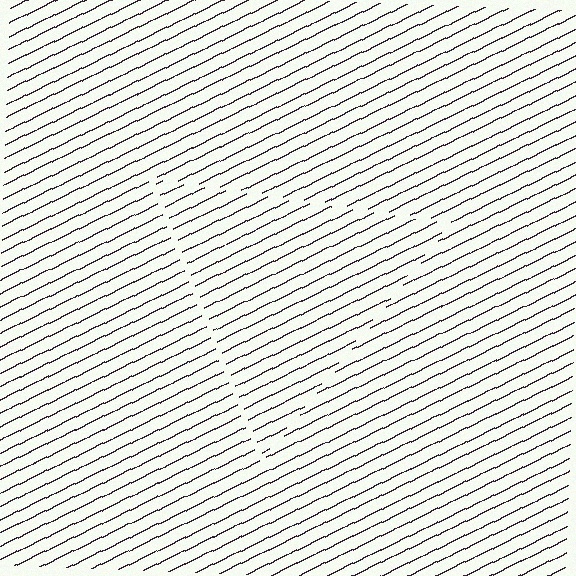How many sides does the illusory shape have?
3 sides — the line-ends trace a triangle.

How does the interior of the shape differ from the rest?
The interior of the shape contains the same grating, shifted by half a period — the contour is defined by the phase discontinuity where line-ends from the inner and outer gratings abut.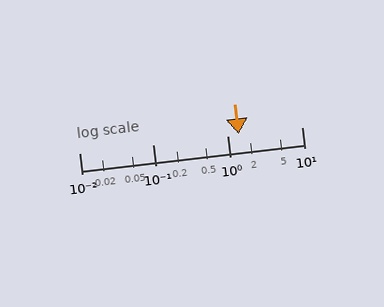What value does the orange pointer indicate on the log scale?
The pointer indicates approximately 1.4.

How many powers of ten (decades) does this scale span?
The scale spans 3 decades, from 0.01 to 10.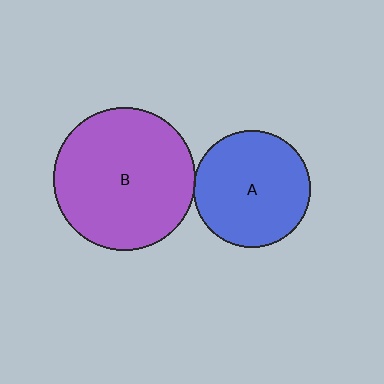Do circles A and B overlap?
Yes.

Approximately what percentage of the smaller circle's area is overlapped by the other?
Approximately 5%.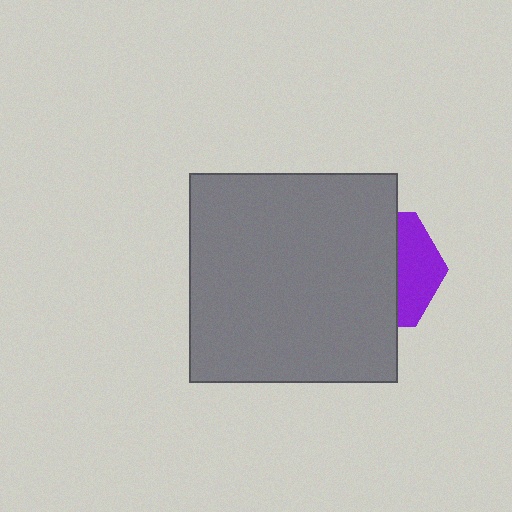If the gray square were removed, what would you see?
You would see the complete purple hexagon.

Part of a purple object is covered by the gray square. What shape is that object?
It is a hexagon.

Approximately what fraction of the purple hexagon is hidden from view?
Roughly 65% of the purple hexagon is hidden behind the gray square.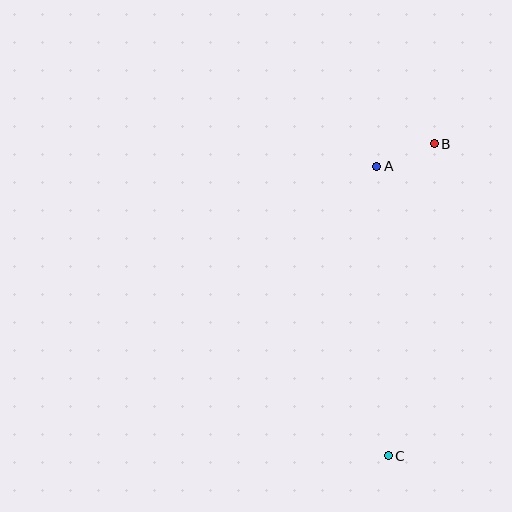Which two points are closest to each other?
Points A and B are closest to each other.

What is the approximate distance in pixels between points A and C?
The distance between A and C is approximately 290 pixels.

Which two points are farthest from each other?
Points B and C are farthest from each other.